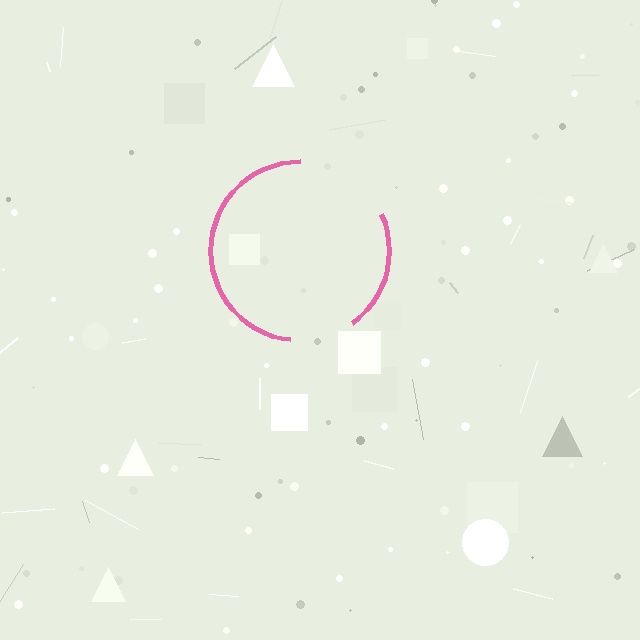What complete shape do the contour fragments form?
The contour fragments form a circle.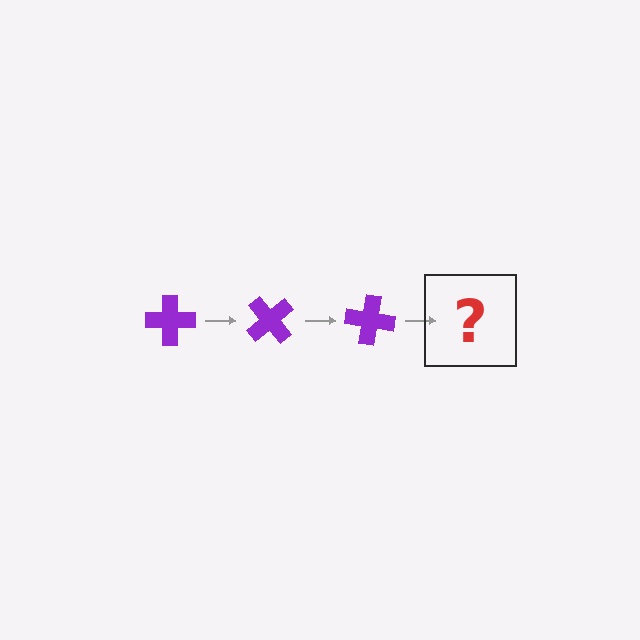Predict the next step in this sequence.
The next step is a purple cross rotated 150 degrees.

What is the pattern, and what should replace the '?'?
The pattern is that the cross rotates 50 degrees each step. The '?' should be a purple cross rotated 150 degrees.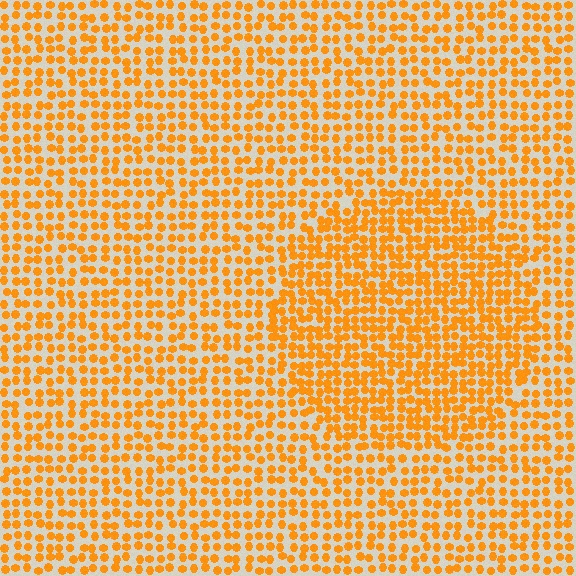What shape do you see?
I see a circle.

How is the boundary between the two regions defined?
The boundary is defined by a change in element density (approximately 1.5x ratio). All elements are the same color, size, and shape.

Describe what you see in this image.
The image contains small orange elements arranged at two different densities. A circle-shaped region is visible where the elements are more densely packed than the surrounding area.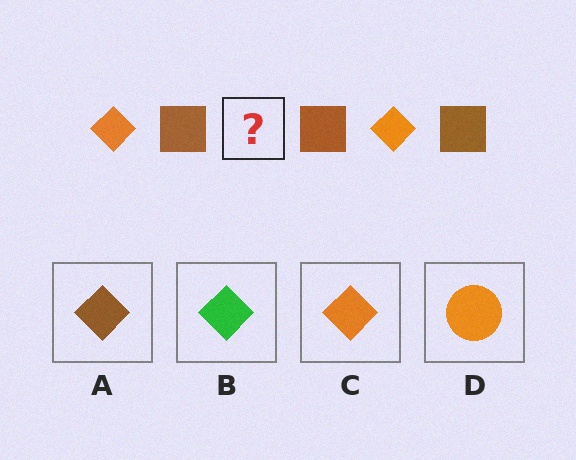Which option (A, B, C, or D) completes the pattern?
C.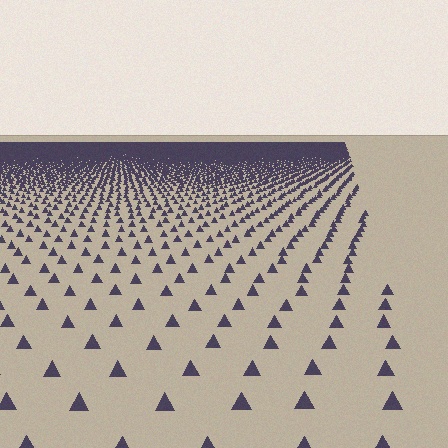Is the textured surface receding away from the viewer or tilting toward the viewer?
The surface is receding away from the viewer. Texture elements get smaller and denser toward the top.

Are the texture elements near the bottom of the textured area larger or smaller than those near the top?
Larger. Near the bottom, elements are closer to the viewer and appear at a bigger on-screen size.